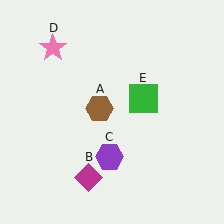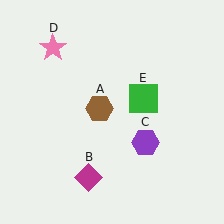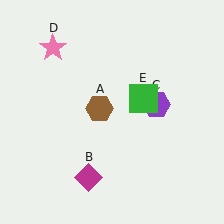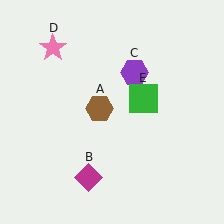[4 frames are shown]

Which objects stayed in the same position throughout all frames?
Brown hexagon (object A) and magenta diamond (object B) and pink star (object D) and green square (object E) remained stationary.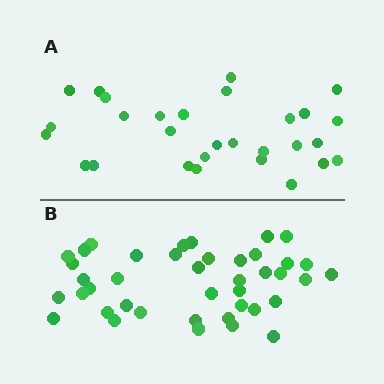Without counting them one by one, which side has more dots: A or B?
Region B (the bottom region) has more dots.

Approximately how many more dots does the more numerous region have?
Region B has roughly 12 or so more dots than region A.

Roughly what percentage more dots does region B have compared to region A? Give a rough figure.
About 40% more.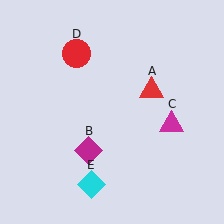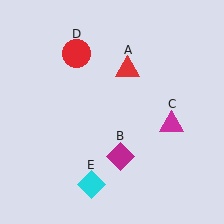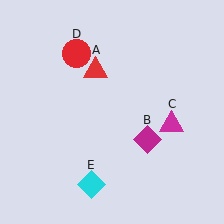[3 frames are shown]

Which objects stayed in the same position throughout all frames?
Magenta triangle (object C) and red circle (object D) and cyan diamond (object E) remained stationary.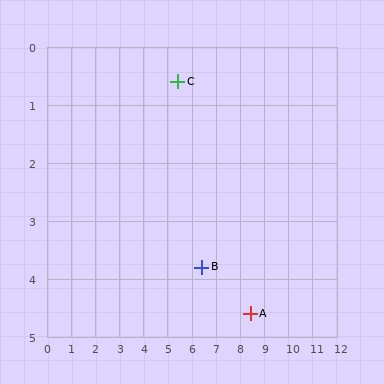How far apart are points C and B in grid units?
Points C and B are about 3.4 grid units apart.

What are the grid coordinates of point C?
Point C is at approximately (5.4, 0.6).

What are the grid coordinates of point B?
Point B is at approximately (6.4, 3.8).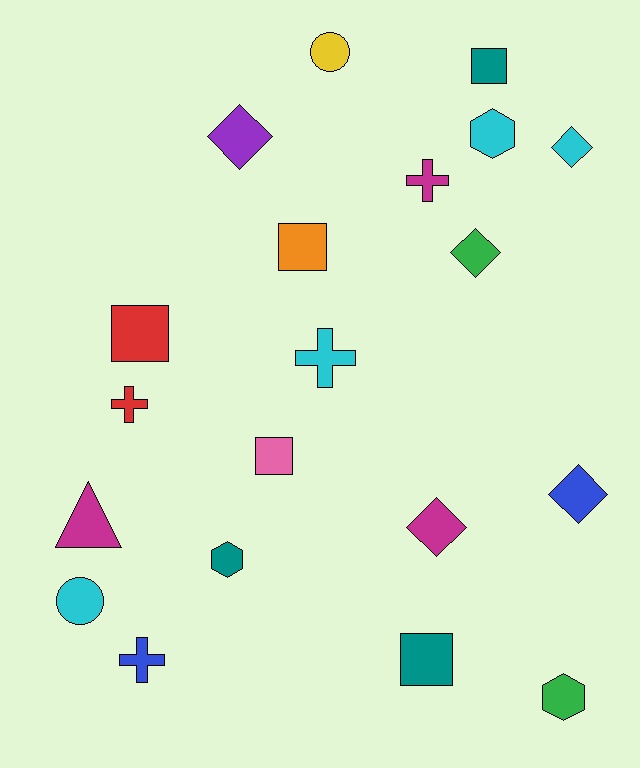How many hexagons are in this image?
There are 3 hexagons.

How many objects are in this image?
There are 20 objects.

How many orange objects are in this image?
There is 1 orange object.